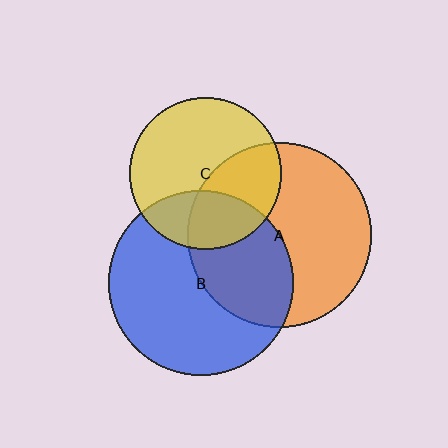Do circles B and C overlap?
Yes.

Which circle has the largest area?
Circle B (blue).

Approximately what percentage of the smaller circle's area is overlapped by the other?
Approximately 30%.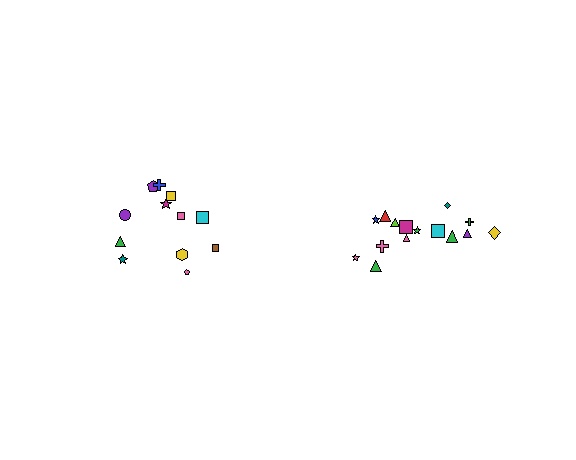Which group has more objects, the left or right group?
The right group.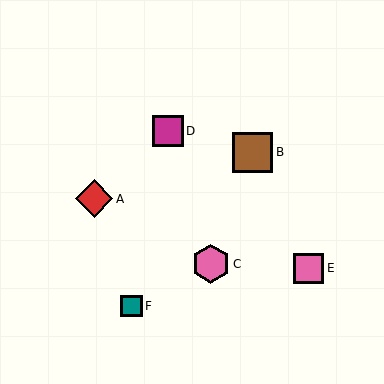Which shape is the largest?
The brown square (labeled B) is the largest.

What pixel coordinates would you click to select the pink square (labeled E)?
Click at (309, 268) to select the pink square E.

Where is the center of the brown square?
The center of the brown square is at (253, 152).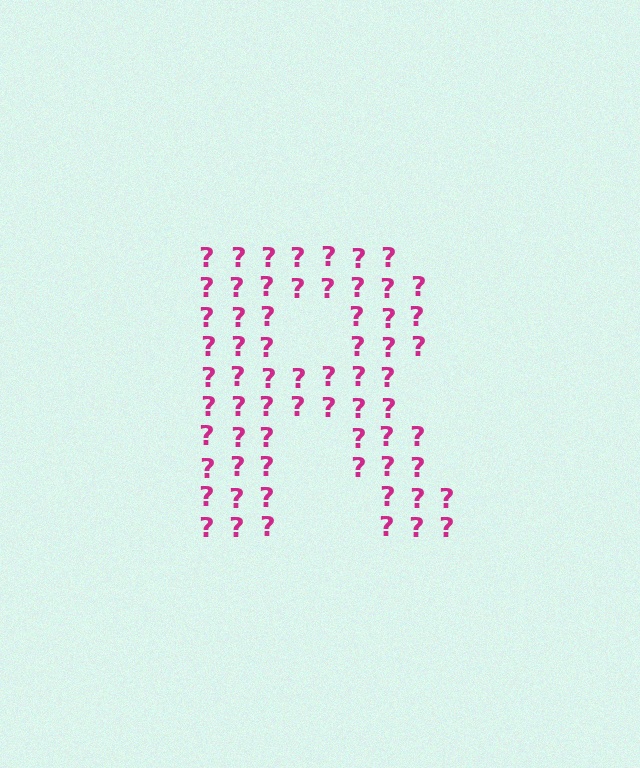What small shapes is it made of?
It is made of small question marks.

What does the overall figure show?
The overall figure shows the letter R.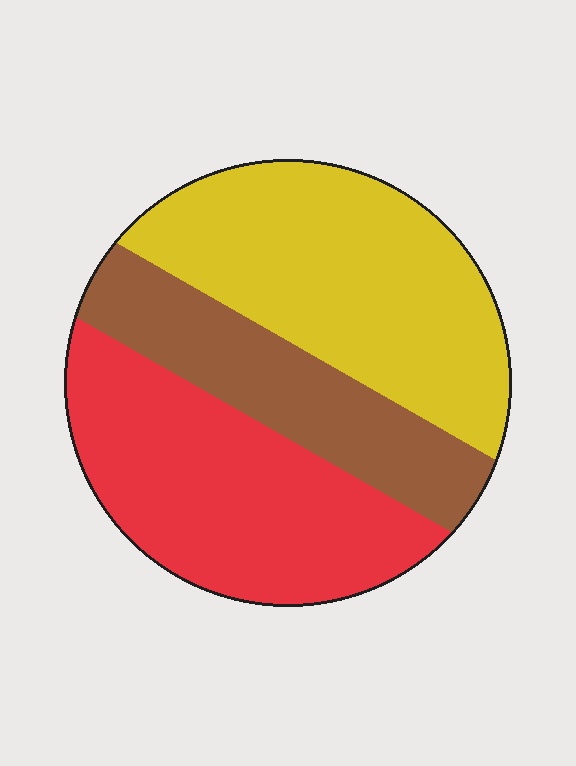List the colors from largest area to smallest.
From largest to smallest: yellow, red, brown.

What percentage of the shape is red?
Red takes up about three eighths (3/8) of the shape.